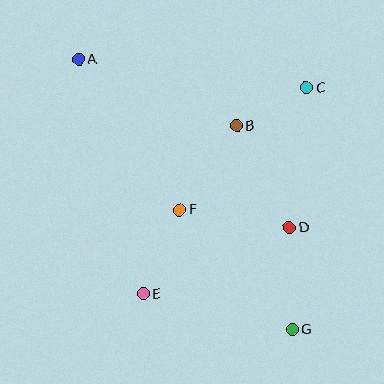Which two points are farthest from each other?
Points A and G are farthest from each other.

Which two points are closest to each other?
Points B and C are closest to each other.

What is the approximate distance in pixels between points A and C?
The distance between A and C is approximately 230 pixels.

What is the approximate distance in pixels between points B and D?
The distance between B and D is approximately 115 pixels.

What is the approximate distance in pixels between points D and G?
The distance between D and G is approximately 102 pixels.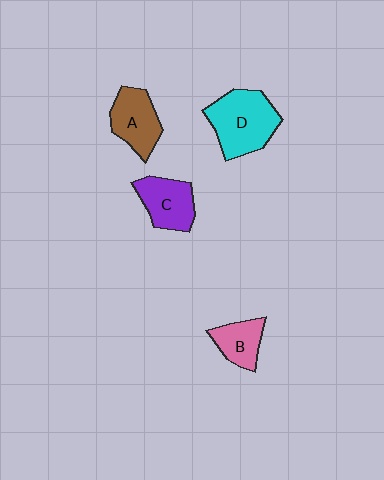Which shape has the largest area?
Shape D (cyan).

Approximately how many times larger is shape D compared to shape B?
Approximately 1.9 times.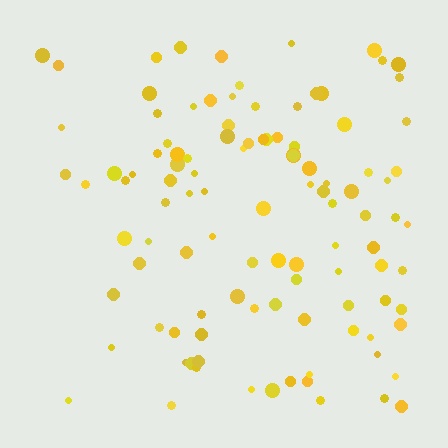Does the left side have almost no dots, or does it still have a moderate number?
Still a moderate number, just noticeably fewer than the right.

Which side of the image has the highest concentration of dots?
The right.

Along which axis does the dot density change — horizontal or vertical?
Horizontal.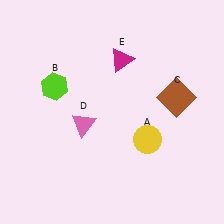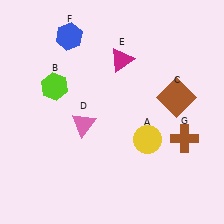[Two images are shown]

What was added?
A blue hexagon (F), a brown cross (G) were added in Image 2.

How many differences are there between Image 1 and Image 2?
There are 2 differences between the two images.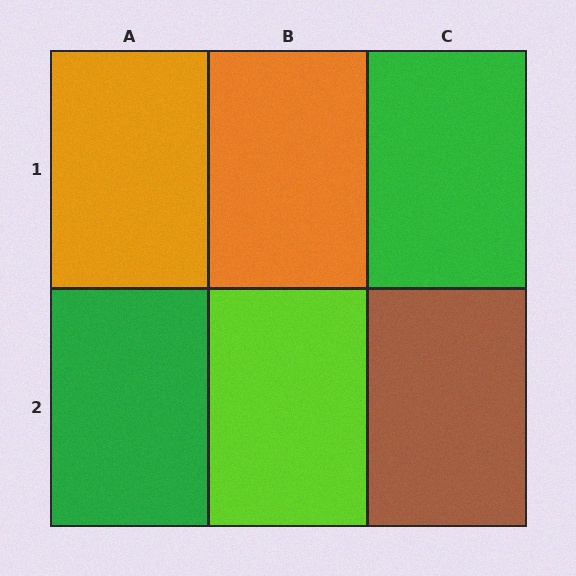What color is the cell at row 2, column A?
Green.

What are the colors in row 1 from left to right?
Orange, orange, green.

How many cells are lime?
1 cell is lime.